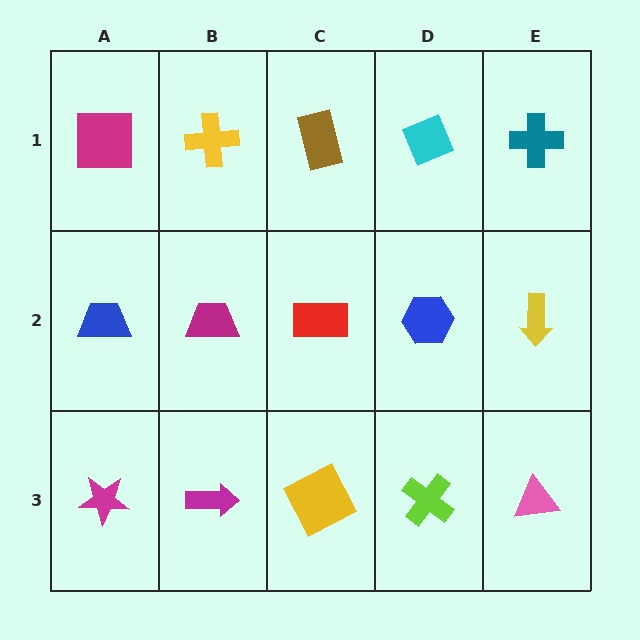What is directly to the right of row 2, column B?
A red rectangle.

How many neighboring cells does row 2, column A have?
3.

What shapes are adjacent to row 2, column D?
A cyan diamond (row 1, column D), a lime cross (row 3, column D), a red rectangle (row 2, column C), a yellow arrow (row 2, column E).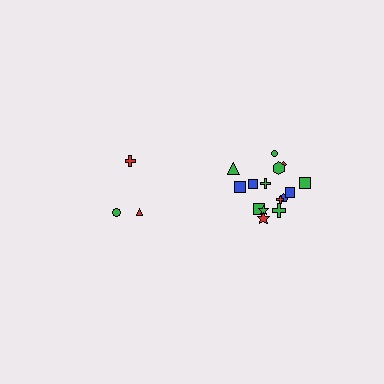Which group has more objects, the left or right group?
The right group.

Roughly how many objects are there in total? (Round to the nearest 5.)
Roughly 20 objects in total.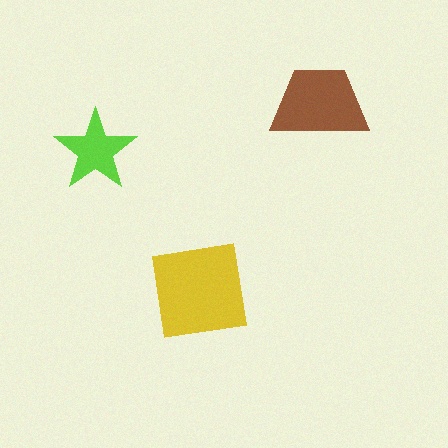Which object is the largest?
The yellow square.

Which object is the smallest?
The lime star.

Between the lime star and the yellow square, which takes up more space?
The yellow square.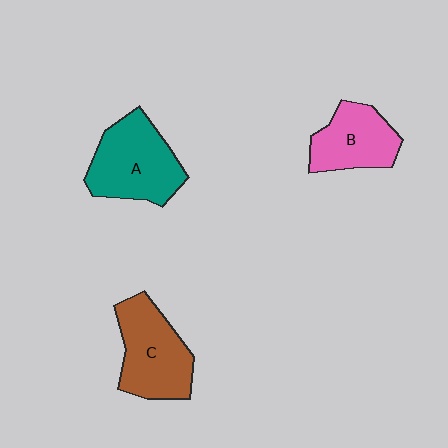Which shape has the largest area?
Shape A (teal).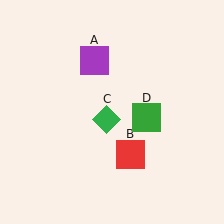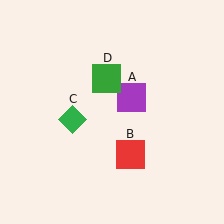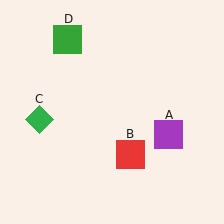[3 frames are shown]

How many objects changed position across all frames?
3 objects changed position: purple square (object A), green diamond (object C), green square (object D).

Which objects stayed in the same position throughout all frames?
Red square (object B) remained stationary.